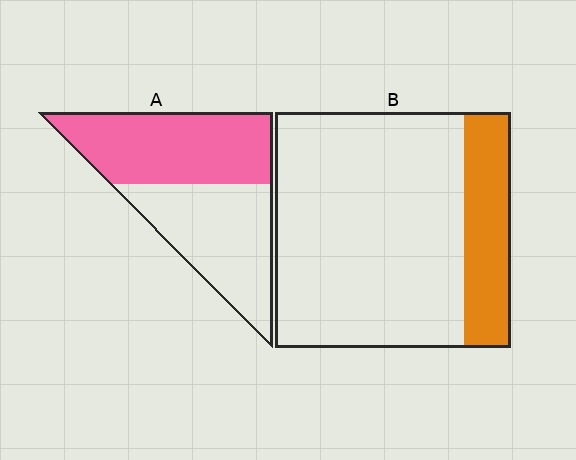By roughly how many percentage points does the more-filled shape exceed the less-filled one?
By roughly 30 percentage points (A over B).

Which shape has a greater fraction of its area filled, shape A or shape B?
Shape A.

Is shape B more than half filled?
No.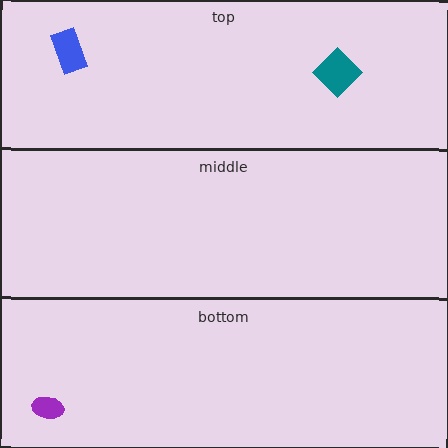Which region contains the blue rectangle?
The top region.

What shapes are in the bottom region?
The purple ellipse.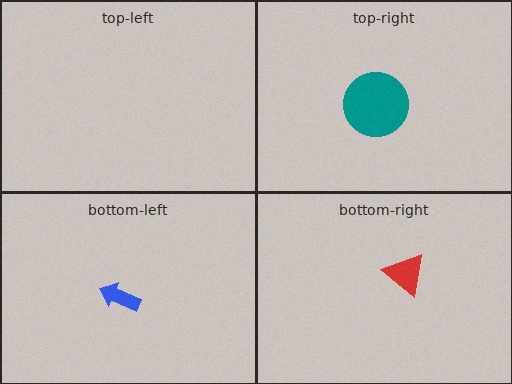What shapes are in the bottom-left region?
The blue arrow.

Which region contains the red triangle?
The bottom-right region.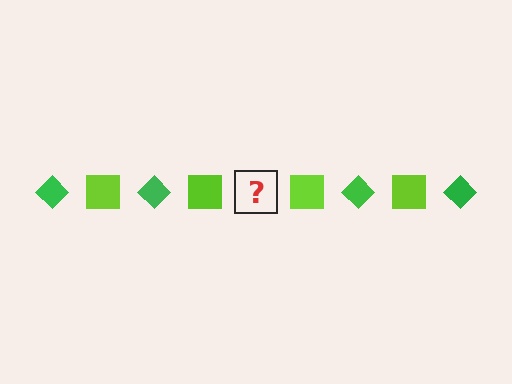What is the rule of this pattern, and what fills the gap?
The rule is that the pattern alternates between green diamond and lime square. The gap should be filled with a green diamond.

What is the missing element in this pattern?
The missing element is a green diamond.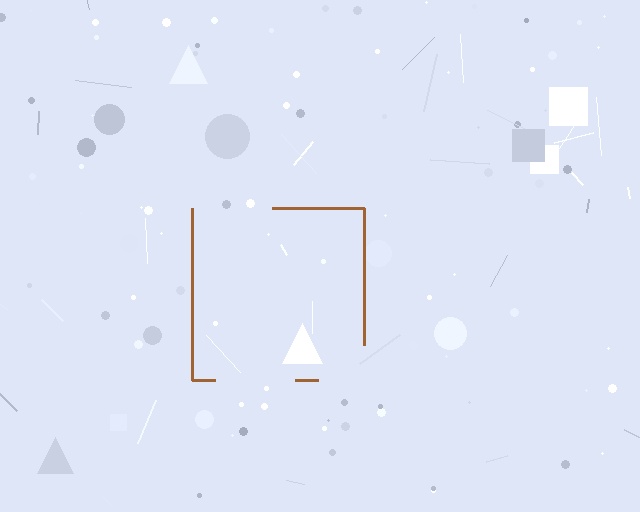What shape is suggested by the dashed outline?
The dashed outline suggests a square.